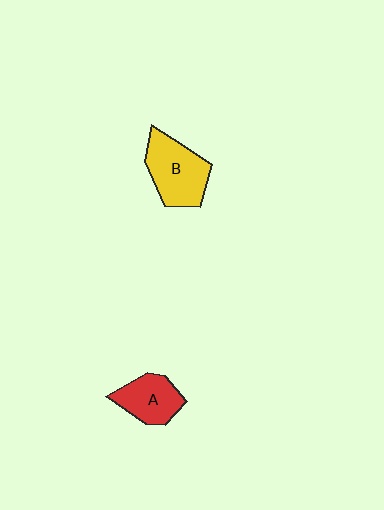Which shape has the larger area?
Shape B (yellow).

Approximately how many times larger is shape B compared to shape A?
Approximately 1.4 times.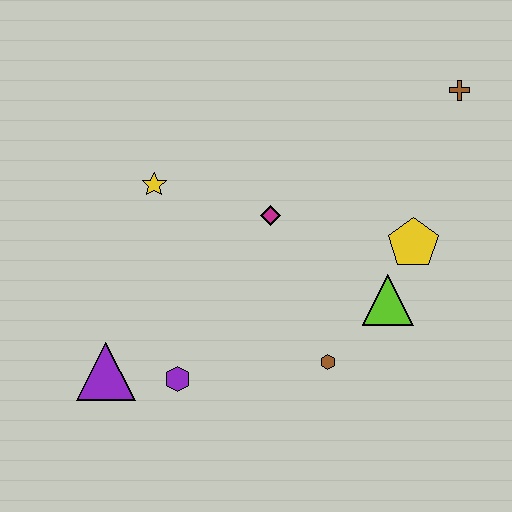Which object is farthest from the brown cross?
The purple triangle is farthest from the brown cross.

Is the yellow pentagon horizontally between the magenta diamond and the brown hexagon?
No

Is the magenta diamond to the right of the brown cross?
No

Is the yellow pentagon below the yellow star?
Yes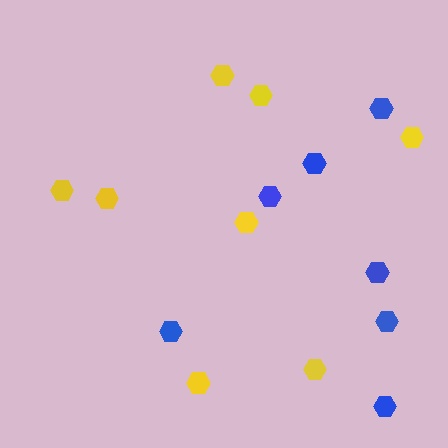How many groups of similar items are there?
There are 2 groups: one group of blue hexagons (7) and one group of yellow hexagons (8).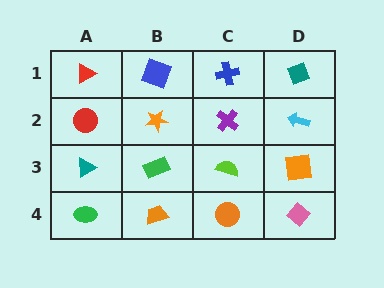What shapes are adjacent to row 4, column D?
An orange square (row 3, column D), an orange circle (row 4, column C).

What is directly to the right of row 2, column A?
An orange star.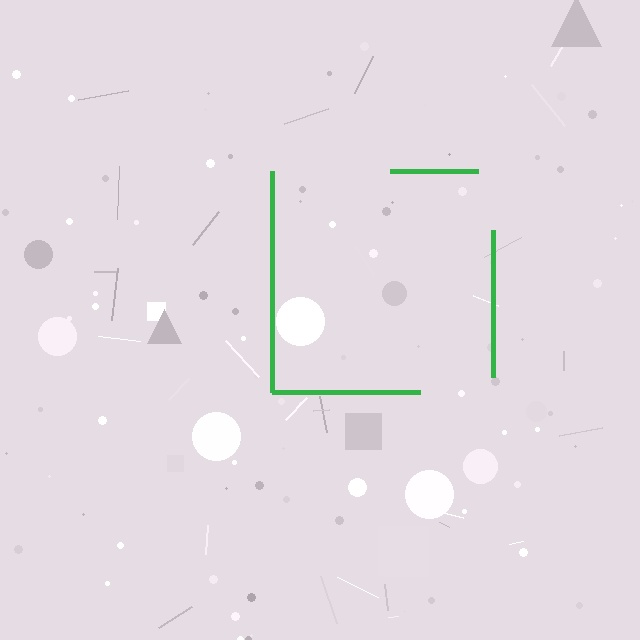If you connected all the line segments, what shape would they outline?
They would outline a square.